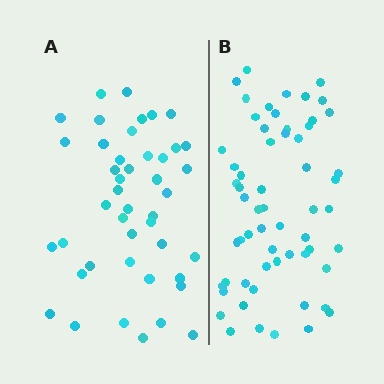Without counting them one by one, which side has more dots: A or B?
Region B (the right region) has more dots.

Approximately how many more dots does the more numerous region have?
Region B has approximately 15 more dots than region A.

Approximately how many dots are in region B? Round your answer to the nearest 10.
About 60 dots.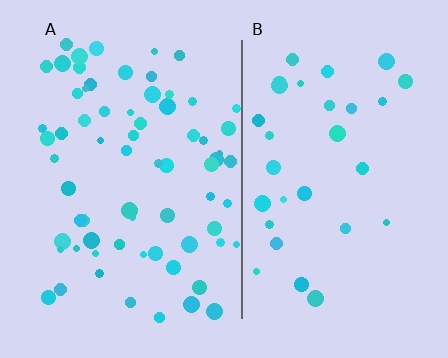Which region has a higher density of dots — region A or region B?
A (the left).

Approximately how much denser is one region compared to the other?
Approximately 2.3× — region A over region B.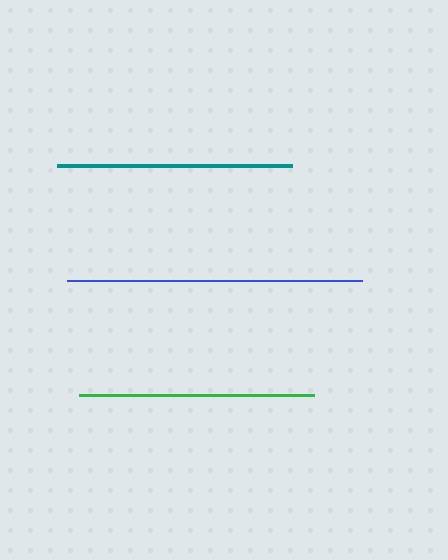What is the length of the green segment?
The green segment is approximately 235 pixels long.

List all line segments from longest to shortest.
From longest to shortest: blue, teal, green.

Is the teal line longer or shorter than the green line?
The teal line is longer than the green line.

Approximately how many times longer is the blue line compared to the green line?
The blue line is approximately 1.3 times the length of the green line.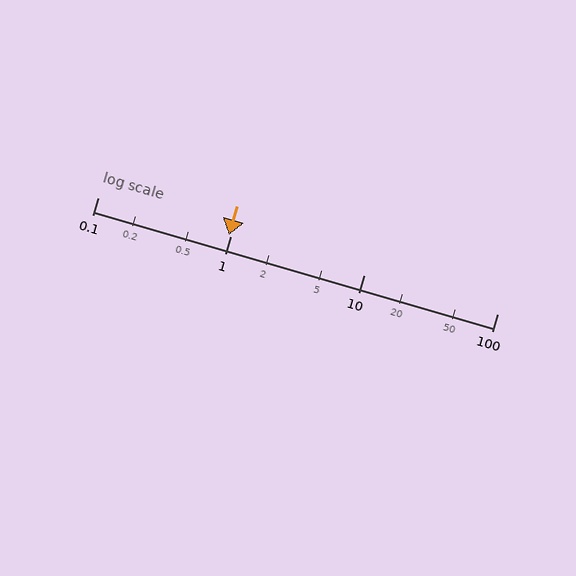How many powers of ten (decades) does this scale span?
The scale spans 3 decades, from 0.1 to 100.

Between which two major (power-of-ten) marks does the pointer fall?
The pointer is between 0.1 and 1.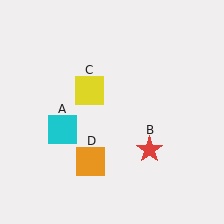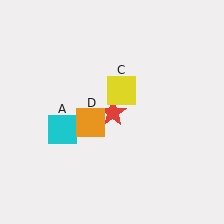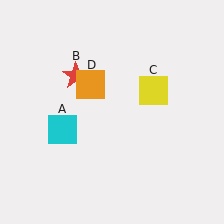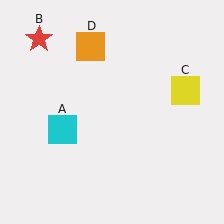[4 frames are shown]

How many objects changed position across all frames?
3 objects changed position: red star (object B), yellow square (object C), orange square (object D).